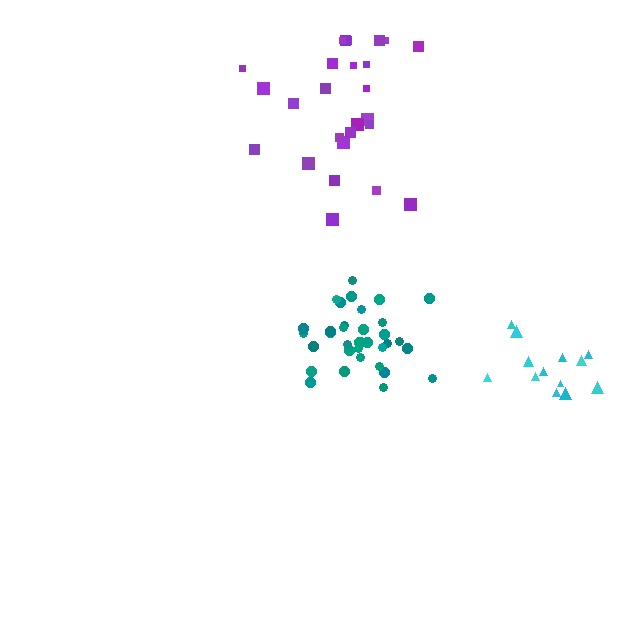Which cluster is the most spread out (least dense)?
Purple.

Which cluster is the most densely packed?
Teal.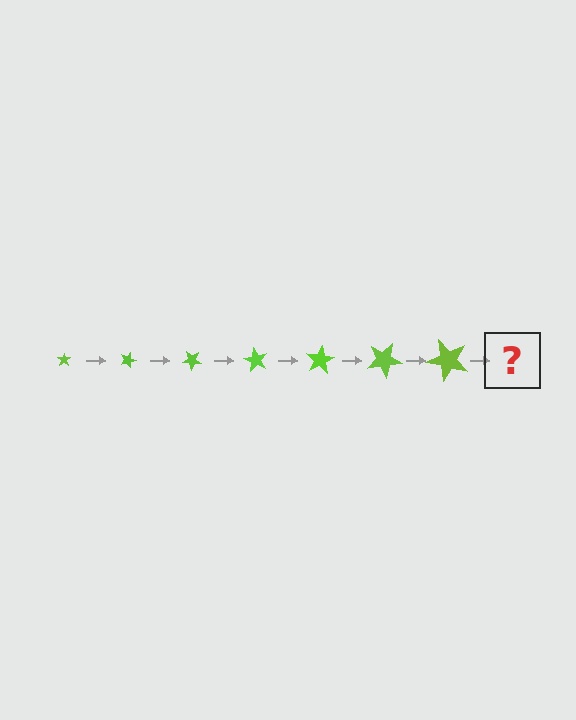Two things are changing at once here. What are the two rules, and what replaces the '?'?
The two rules are that the star grows larger each step and it rotates 20 degrees each step. The '?' should be a star, larger than the previous one and rotated 140 degrees from the start.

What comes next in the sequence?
The next element should be a star, larger than the previous one and rotated 140 degrees from the start.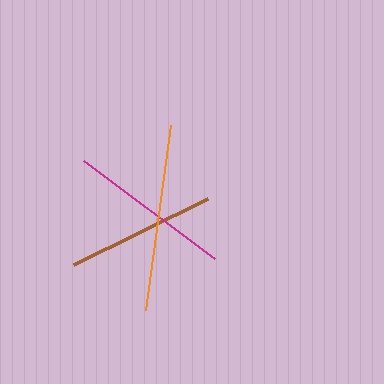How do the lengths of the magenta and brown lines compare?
The magenta and brown lines are approximately the same length.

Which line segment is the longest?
The orange line is the longest at approximately 188 pixels.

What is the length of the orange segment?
The orange segment is approximately 188 pixels long.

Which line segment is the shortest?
The brown line is the shortest at approximately 149 pixels.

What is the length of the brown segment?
The brown segment is approximately 149 pixels long.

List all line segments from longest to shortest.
From longest to shortest: orange, magenta, brown.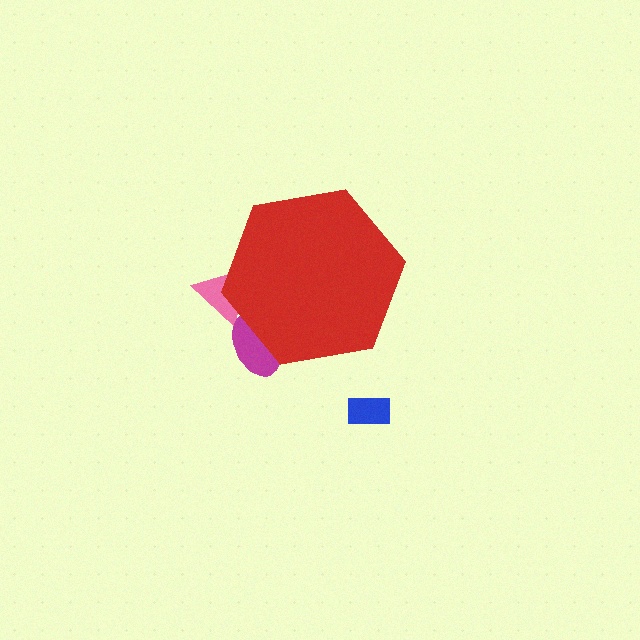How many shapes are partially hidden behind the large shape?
2 shapes are partially hidden.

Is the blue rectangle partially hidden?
No, the blue rectangle is fully visible.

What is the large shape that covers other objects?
A red hexagon.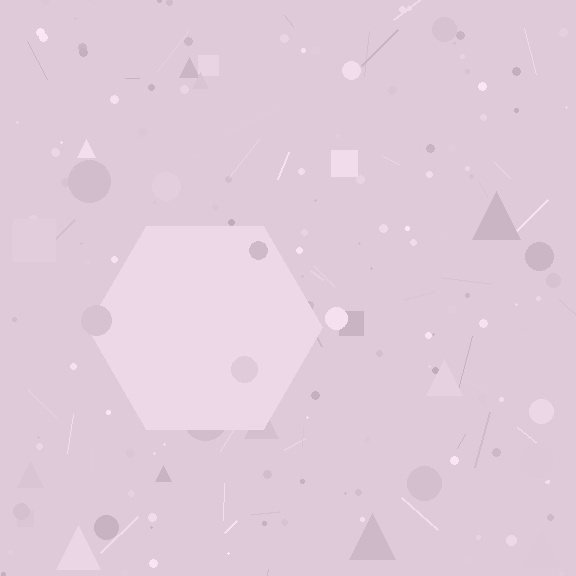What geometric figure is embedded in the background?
A hexagon is embedded in the background.